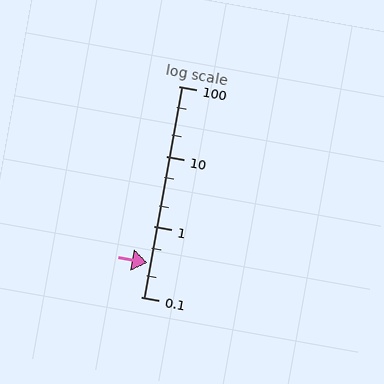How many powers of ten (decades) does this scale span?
The scale spans 3 decades, from 0.1 to 100.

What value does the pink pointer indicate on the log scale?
The pointer indicates approximately 0.3.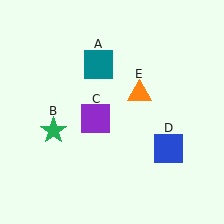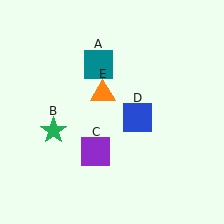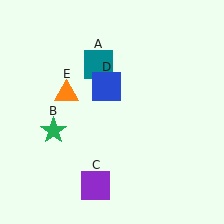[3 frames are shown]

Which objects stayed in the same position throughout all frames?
Teal square (object A) and green star (object B) remained stationary.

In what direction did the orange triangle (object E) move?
The orange triangle (object E) moved left.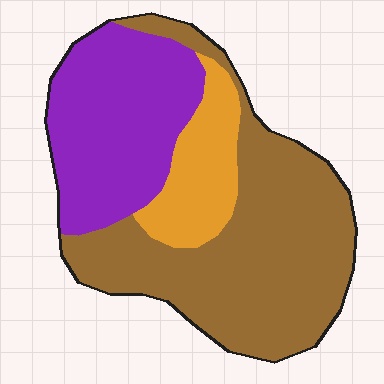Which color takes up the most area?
Brown, at roughly 50%.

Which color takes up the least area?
Orange, at roughly 15%.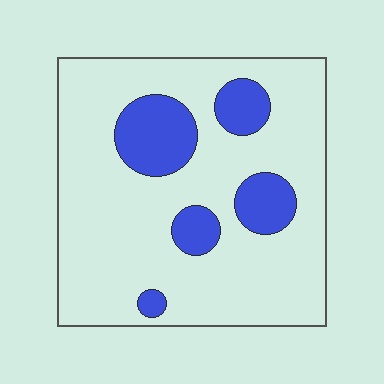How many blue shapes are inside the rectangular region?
5.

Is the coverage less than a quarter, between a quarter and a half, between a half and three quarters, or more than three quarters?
Less than a quarter.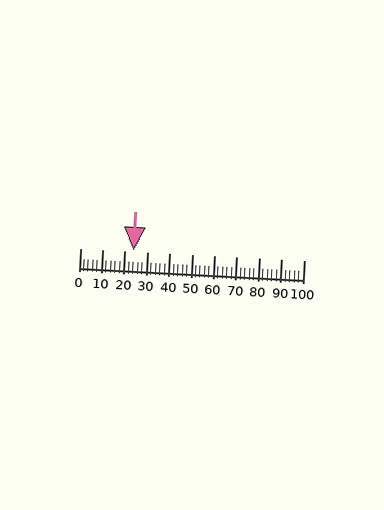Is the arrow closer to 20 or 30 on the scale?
The arrow is closer to 20.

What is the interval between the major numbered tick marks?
The major tick marks are spaced 10 units apart.